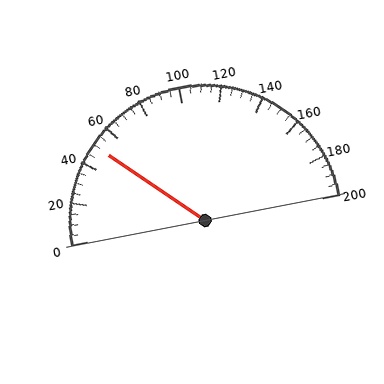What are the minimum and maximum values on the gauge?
The gauge ranges from 0 to 200.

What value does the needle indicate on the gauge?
The needle indicates approximately 50.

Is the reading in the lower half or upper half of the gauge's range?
The reading is in the lower half of the range (0 to 200).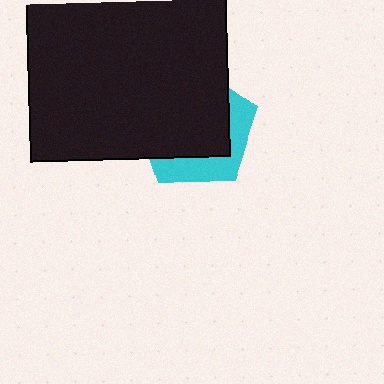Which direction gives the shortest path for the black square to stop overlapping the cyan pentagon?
Moving toward the upper-left gives the shortest separation.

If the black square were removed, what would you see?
You would see the complete cyan pentagon.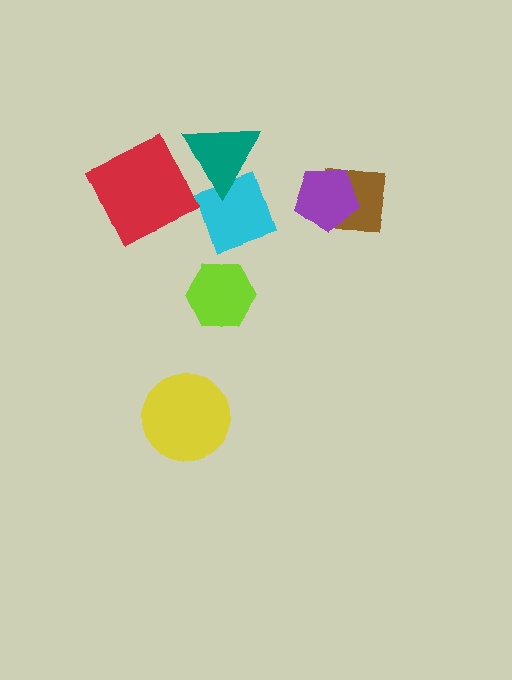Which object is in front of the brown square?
The purple pentagon is in front of the brown square.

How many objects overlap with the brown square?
1 object overlaps with the brown square.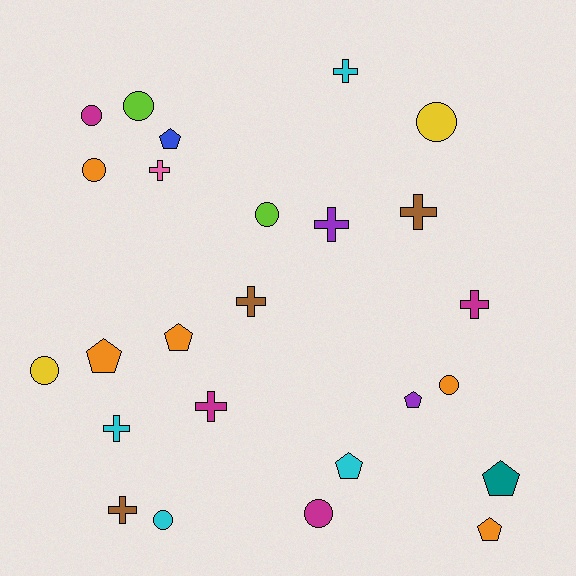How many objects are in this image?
There are 25 objects.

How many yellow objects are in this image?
There are 2 yellow objects.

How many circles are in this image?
There are 9 circles.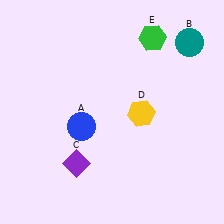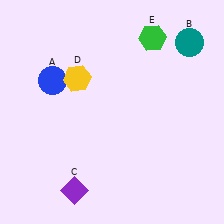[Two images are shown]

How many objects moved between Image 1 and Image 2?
3 objects moved between the two images.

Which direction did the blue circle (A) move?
The blue circle (A) moved up.